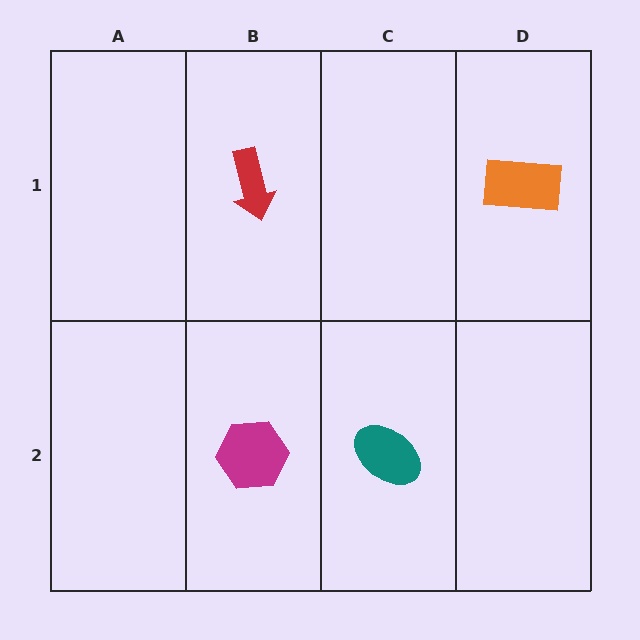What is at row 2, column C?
A teal ellipse.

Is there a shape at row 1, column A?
No, that cell is empty.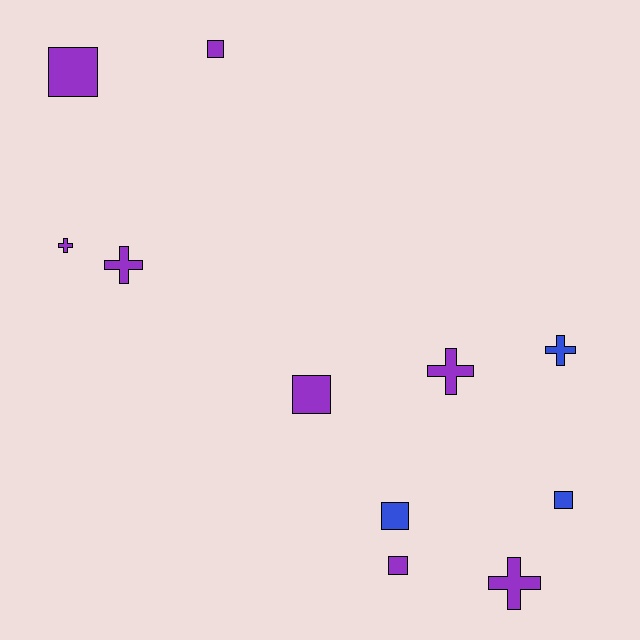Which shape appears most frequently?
Square, with 6 objects.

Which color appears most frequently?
Purple, with 8 objects.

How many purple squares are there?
There are 4 purple squares.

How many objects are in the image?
There are 11 objects.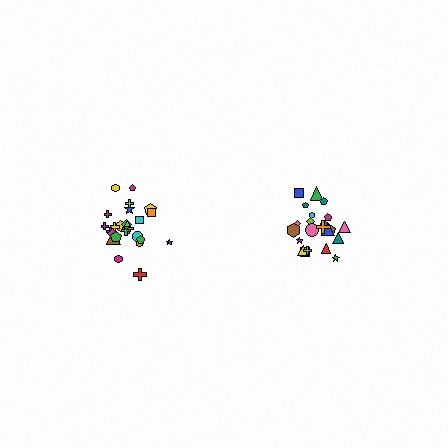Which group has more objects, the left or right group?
The left group.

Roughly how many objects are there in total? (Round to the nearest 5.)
Roughly 45 objects in total.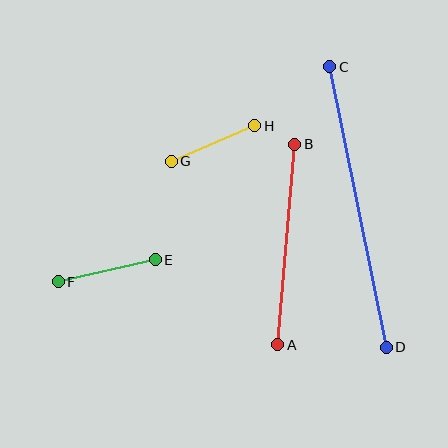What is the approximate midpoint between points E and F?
The midpoint is at approximately (107, 271) pixels.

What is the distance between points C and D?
The distance is approximately 286 pixels.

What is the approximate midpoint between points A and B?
The midpoint is at approximately (286, 244) pixels.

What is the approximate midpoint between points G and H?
The midpoint is at approximately (213, 143) pixels.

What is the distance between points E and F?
The distance is approximately 99 pixels.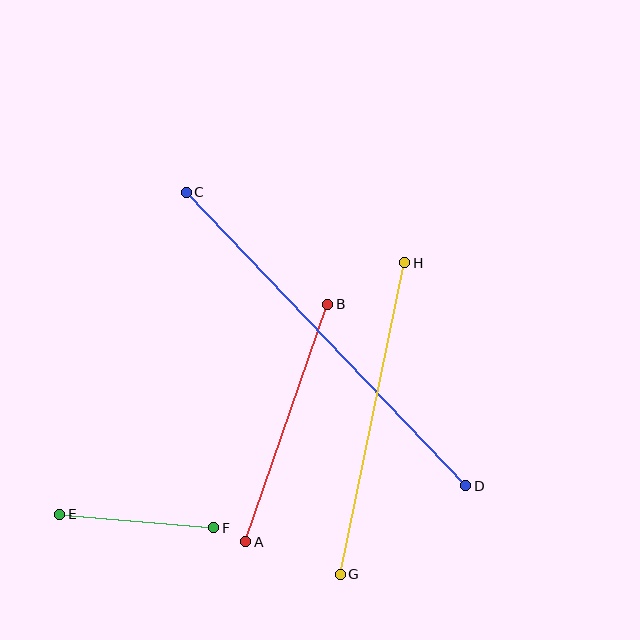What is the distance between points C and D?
The distance is approximately 405 pixels.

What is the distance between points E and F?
The distance is approximately 155 pixels.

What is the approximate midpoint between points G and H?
The midpoint is at approximately (373, 418) pixels.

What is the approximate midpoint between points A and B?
The midpoint is at approximately (287, 423) pixels.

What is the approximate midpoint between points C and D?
The midpoint is at approximately (326, 339) pixels.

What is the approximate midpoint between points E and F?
The midpoint is at approximately (137, 521) pixels.